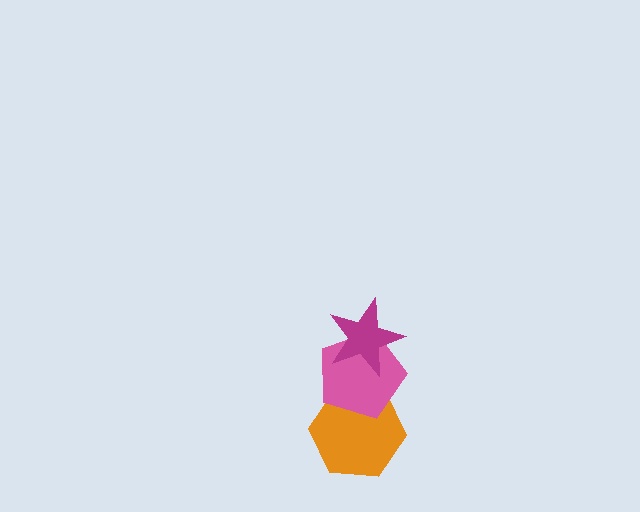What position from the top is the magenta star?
The magenta star is 1st from the top.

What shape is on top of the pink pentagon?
The magenta star is on top of the pink pentagon.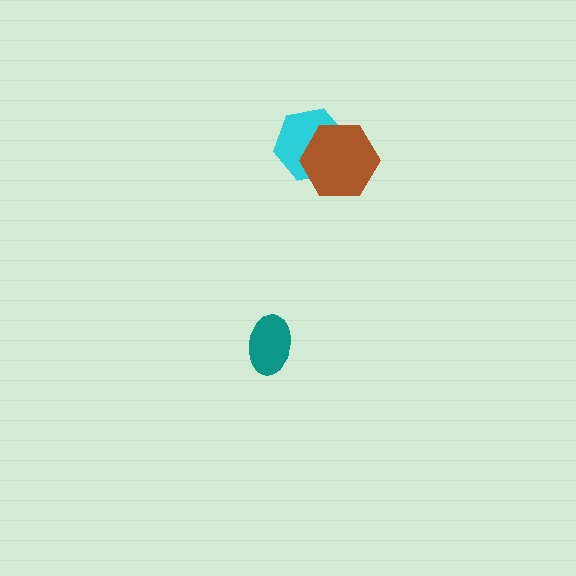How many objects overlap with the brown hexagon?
1 object overlaps with the brown hexagon.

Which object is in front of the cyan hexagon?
The brown hexagon is in front of the cyan hexagon.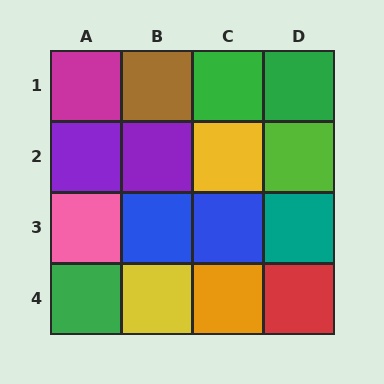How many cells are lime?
1 cell is lime.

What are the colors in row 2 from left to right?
Purple, purple, yellow, lime.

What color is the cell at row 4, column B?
Yellow.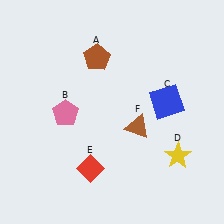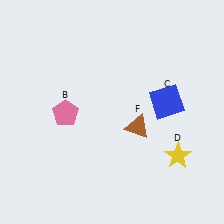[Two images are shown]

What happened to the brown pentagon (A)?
The brown pentagon (A) was removed in Image 2. It was in the top-left area of Image 1.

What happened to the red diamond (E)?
The red diamond (E) was removed in Image 2. It was in the bottom-left area of Image 1.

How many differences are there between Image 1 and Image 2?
There are 2 differences between the two images.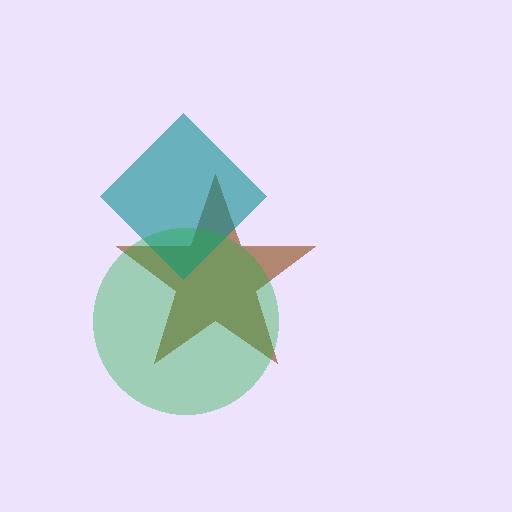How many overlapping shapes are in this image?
There are 3 overlapping shapes in the image.